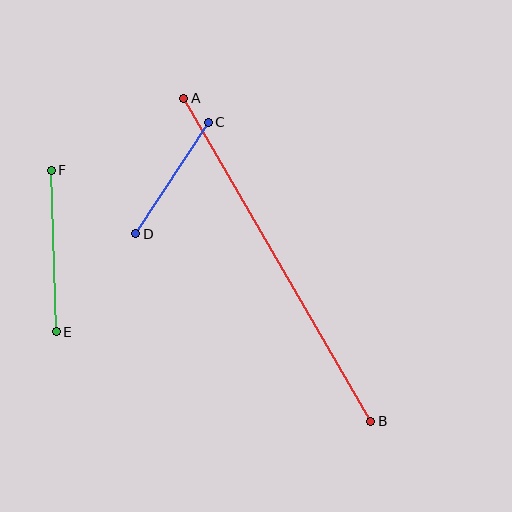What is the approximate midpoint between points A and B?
The midpoint is at approximately (277, 260) pixels.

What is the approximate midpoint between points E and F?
The midpoint is at approximately (54, 251) pixels.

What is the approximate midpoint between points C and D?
The midpoint is at approximately (172, 178) pixels.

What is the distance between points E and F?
The distance is approximately 161 pixels.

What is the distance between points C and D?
The distance is approximately 133 pixels.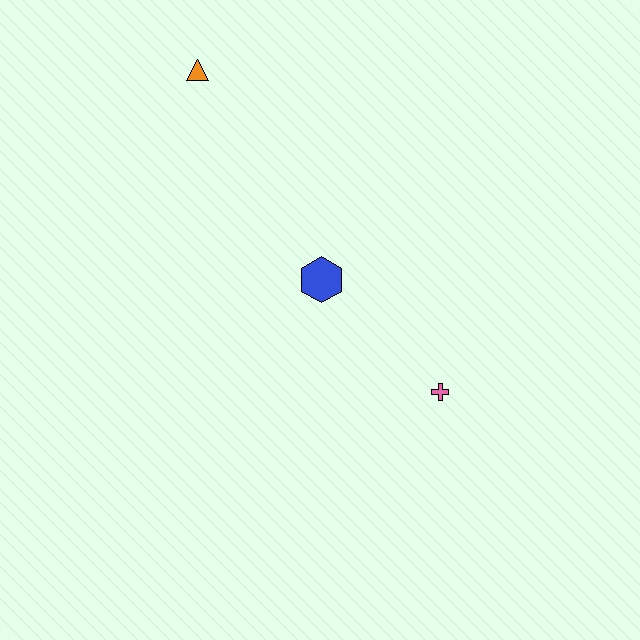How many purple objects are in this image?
There are no purple objects.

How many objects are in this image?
There are 3 objects.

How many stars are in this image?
There are no stars.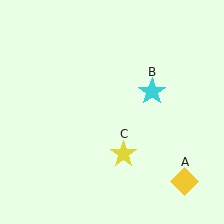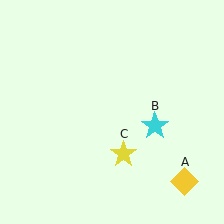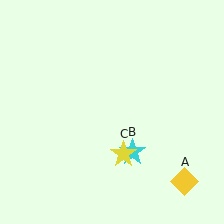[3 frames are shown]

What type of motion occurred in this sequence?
The cyan star (object B) rotated clockwise around the center of the scene.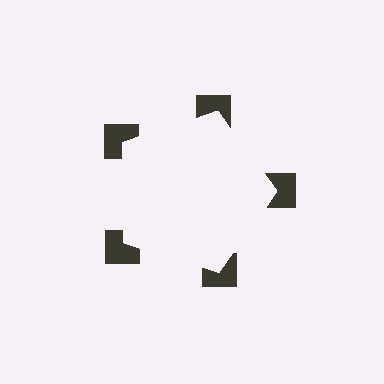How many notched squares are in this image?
There are 5 — one at each vertex of the illusory pentagon.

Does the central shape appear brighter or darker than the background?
It typically appears slightly brighter than the background, even though no actual brightness change is drawn.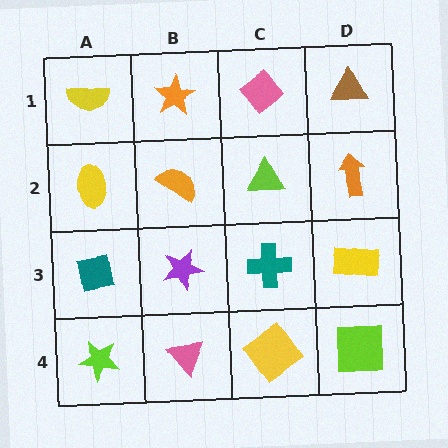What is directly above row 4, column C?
A teal cross.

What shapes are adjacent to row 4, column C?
A teal cross (row 3, column C), a pink triangle (row 4, column B), a lime square (row 4, column D).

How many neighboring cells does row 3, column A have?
3.